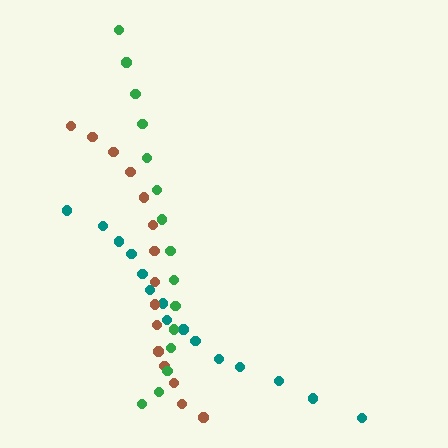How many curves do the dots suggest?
There are 3 distinct paths.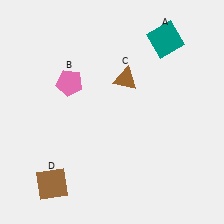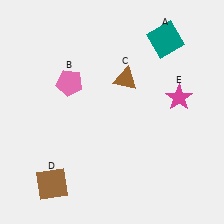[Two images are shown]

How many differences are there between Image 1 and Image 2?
There is 1 difference between the two images.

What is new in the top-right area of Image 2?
A magenta star (E) was added in the top-right area of Image 2.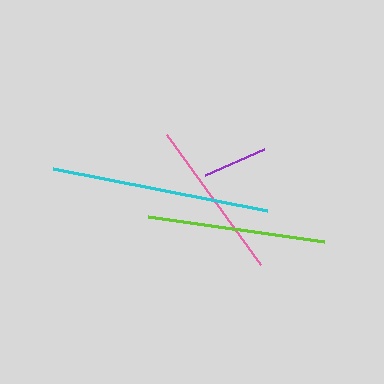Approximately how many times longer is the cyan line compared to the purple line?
The cyan line is approximately 3.4 times the length of the purple line.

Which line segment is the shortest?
The purple line is the shortest at approximately 65 pixels.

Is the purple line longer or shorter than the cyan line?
The cyan line is longer than the purple line.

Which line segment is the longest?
The cyan line is the longest at approximately 218 pixels.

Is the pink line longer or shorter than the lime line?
The lime line is longer than the pink line.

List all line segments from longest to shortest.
From longest to shortest: cyan, lime, pink, purple.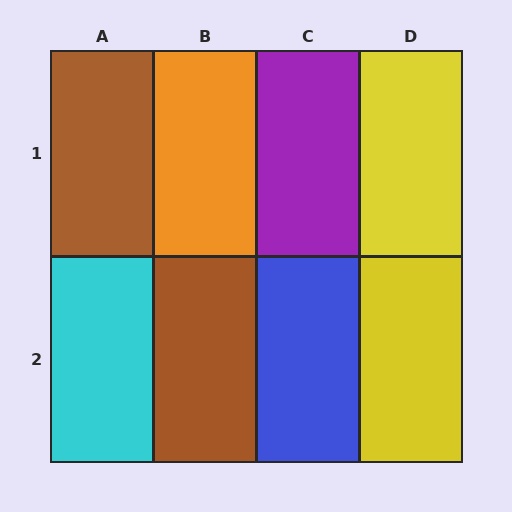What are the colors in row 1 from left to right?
Brown, orange, purple, yellow.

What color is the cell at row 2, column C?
Blue.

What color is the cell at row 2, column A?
Cyan.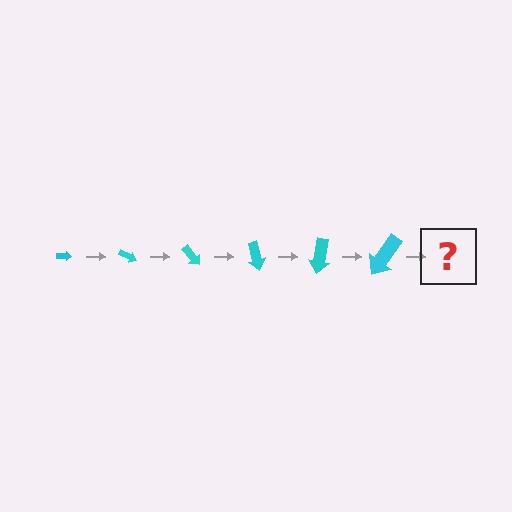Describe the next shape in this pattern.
It should be an arrow, larger than the previous one and rotated 150 degrees from the start.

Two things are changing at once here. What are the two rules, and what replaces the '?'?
The two rules are that the arrow grows larger each step and it rotates 25 degrees each step. The '?' should be an arrow, larger than the previous one and rotated 150 degrees from the start.